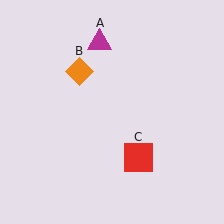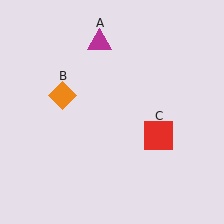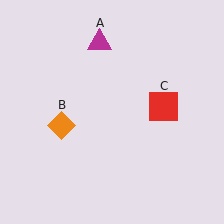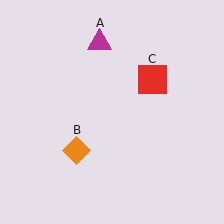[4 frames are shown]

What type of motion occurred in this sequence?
The orange diamond (object B), red square (object C) rotated counterclockwise around the center of the scene.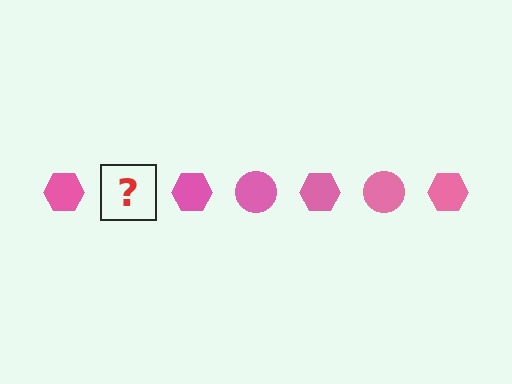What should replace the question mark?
The question mark should be replaced with a pink circle.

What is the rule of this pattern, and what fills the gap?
The rule is that the pattern cycles through hexagon, circle shapes in pink. The gap should be filled with a pink circle.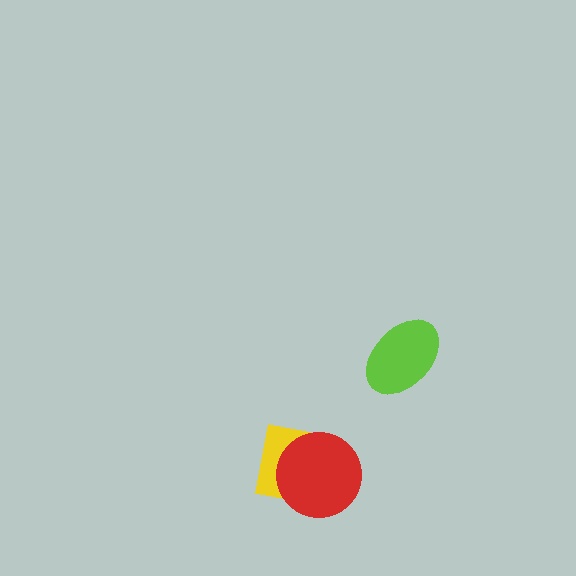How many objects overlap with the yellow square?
1 object overlaps with the yellow square.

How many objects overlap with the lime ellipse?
0 objects overlap with the lime ellipse.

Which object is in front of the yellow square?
The red circle is in front of the yellow square.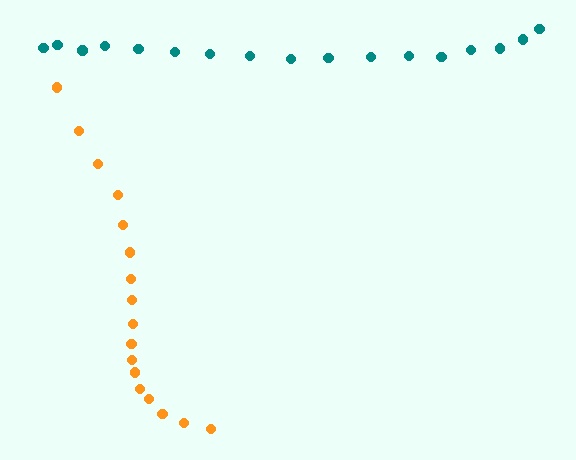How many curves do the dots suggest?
There are 2 distinct paths.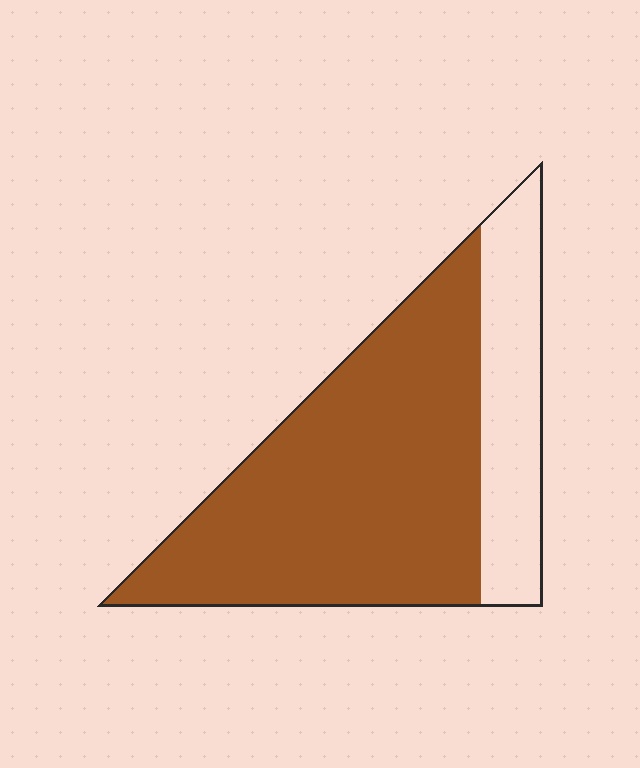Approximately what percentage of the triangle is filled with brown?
Approximately 75%.